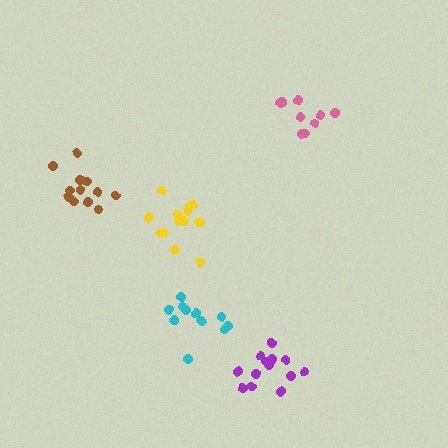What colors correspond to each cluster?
The clusters are colored: pink, yellow, cyan, brown, purple.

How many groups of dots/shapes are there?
There are 5 groups.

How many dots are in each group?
Group 1: 9 dots, Group 2: 14 dots, Group 3: 11 dots, Group 4: 12 dots, Group 5: 13 dots (59 total).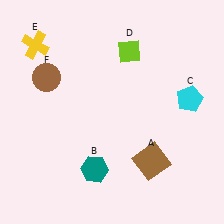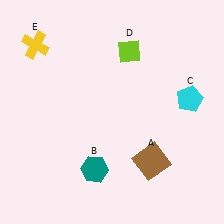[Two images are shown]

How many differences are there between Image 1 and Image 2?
There is 1 difference between the two images.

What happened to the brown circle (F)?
The brown circle (F) was removed in Image 2. It was in the top-left area of Image 1.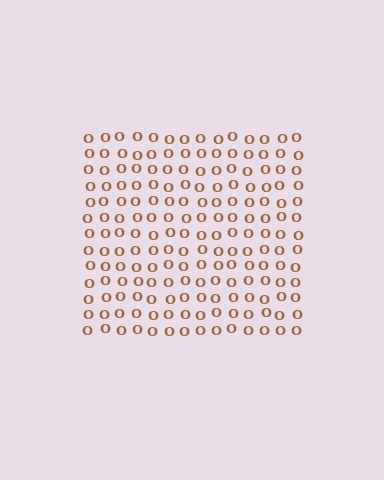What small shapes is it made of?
It is made of small letter O's.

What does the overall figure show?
The overall figure shows a square.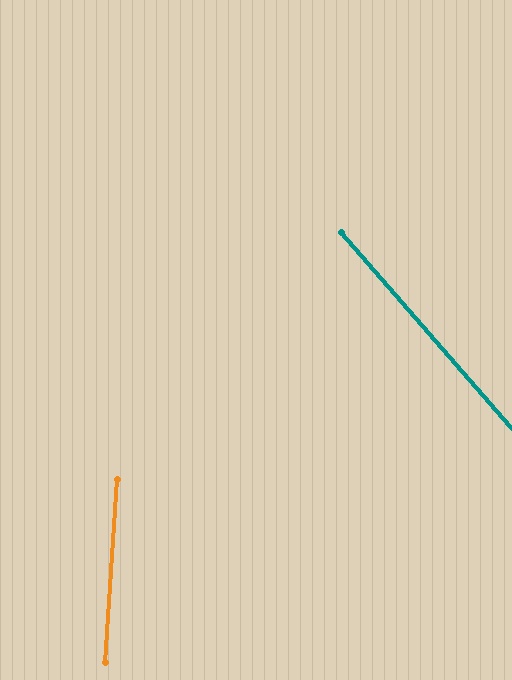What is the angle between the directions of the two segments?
Approximately 45 degrees.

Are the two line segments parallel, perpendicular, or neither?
Neither parallel nor perpendicular — they differ by about 45°.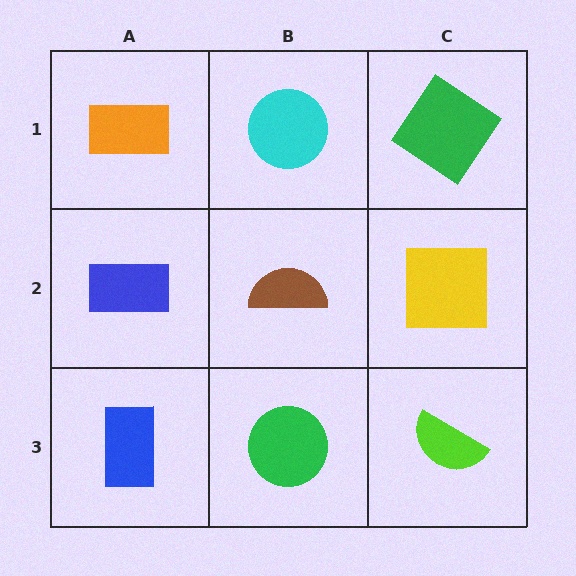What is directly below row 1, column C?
A yellow square.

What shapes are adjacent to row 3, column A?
A blue rectangle (row 2, column A), a green circle (row 3, column B).